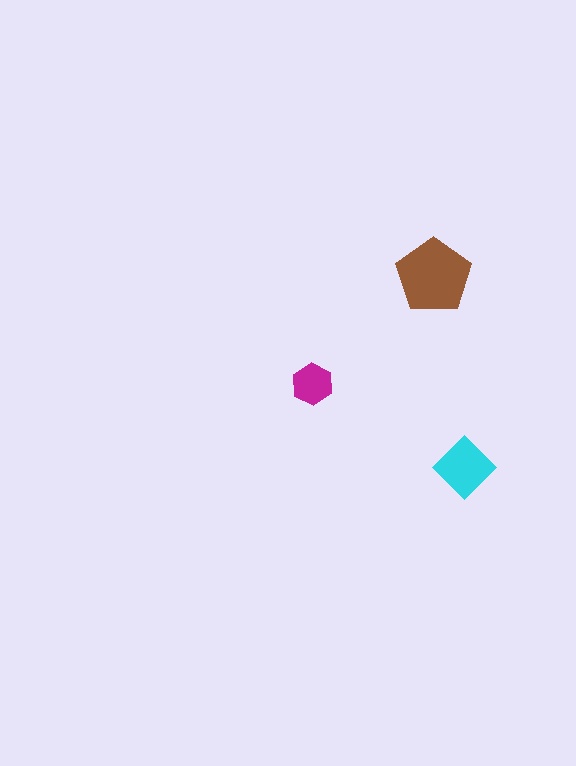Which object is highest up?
The brown pentagon is topmost.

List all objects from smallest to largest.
The magenta hexagon, the cyan diamond, the brown pentagon.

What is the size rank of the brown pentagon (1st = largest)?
1st.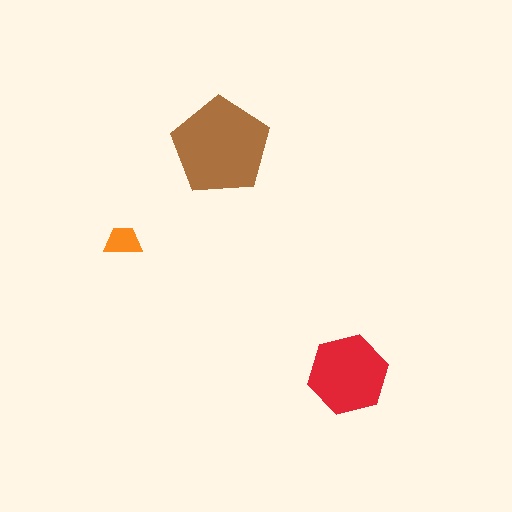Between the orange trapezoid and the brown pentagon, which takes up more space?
The brown pentagon.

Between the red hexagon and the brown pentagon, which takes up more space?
The brown pentagon.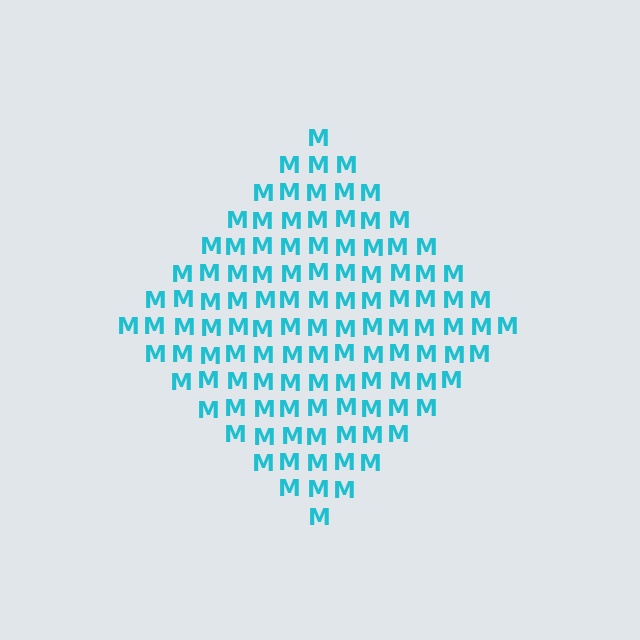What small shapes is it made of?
It is made of small letter M's.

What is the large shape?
The large shape is a diamond.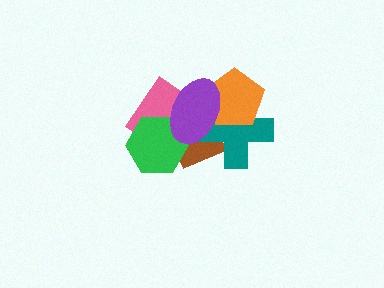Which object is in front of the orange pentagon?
The purple ellipse is in front of the orange pentagon.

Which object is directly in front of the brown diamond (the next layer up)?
The teal cross is directly in front of the brown diamond.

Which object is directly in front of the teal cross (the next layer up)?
The pink diamond is directly in front of the teal cross.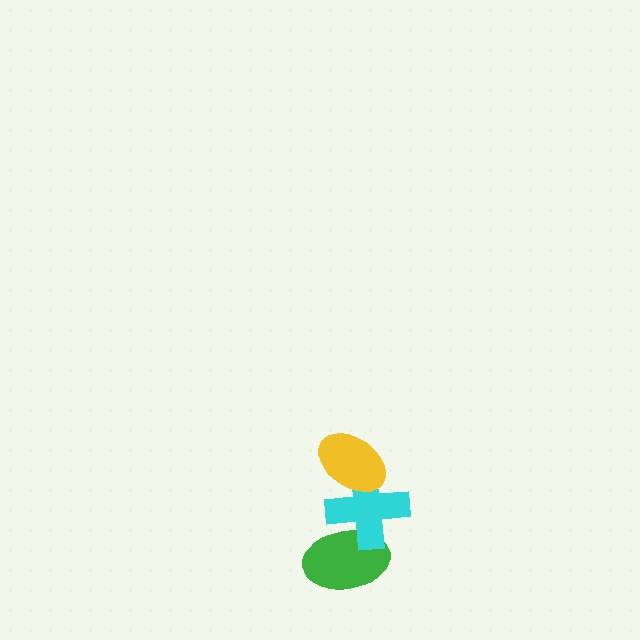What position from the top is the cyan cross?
The cyan cross is 2nd from the top.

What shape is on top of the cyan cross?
The yellow ellipse is on top of the cyan cross.